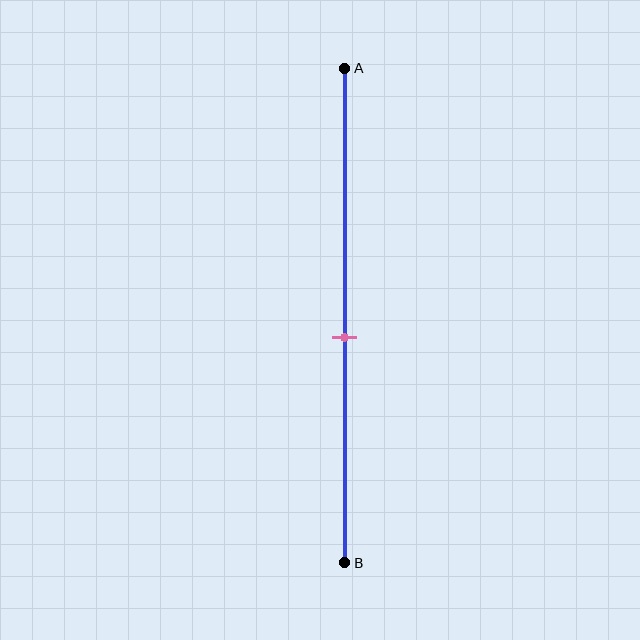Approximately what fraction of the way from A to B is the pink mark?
The pink mark is approximately 55% of the way from A to B.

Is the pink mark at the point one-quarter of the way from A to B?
No, the mark is at about 55% from A, not at the 25% one-quarter point.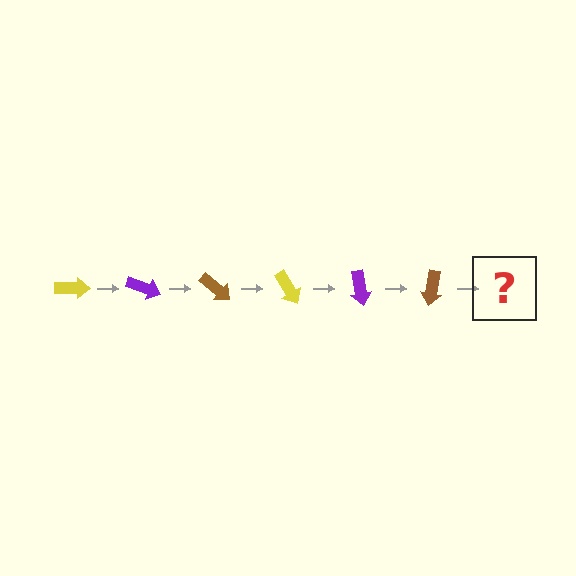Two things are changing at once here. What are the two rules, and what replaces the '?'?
The two rules are that it rotates 20 degrees each step and the color cycles through yellow, purple, and brown. The '?' should be a yellow arrow, rotated 120 degrees from the start.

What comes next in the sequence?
The next element should be a yellow arrow, rotated 120 degrees from the start.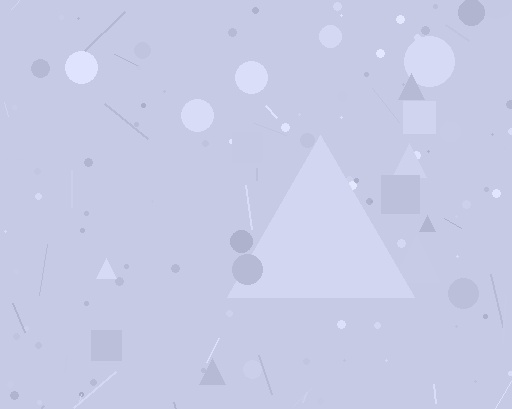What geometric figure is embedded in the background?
A triangle is embedded in the background.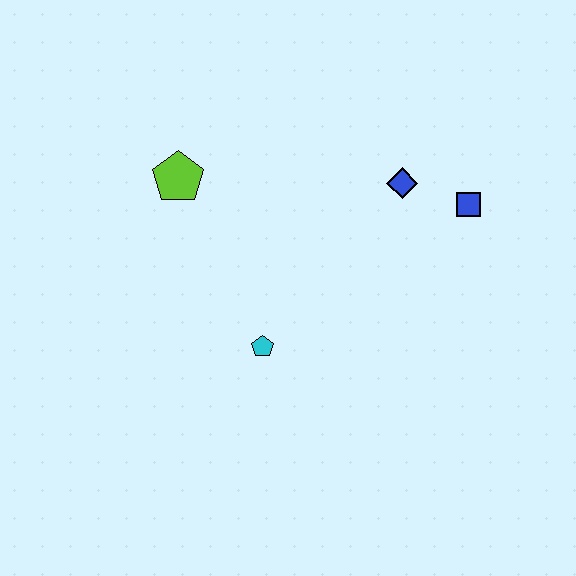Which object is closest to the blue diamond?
The blue square is closest to the blue diamond.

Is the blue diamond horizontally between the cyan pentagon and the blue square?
Yes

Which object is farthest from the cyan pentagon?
The blue square is farthest from the cyan pentagon.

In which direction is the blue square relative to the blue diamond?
The blue square is to the right of the blue diamond.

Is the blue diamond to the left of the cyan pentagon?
No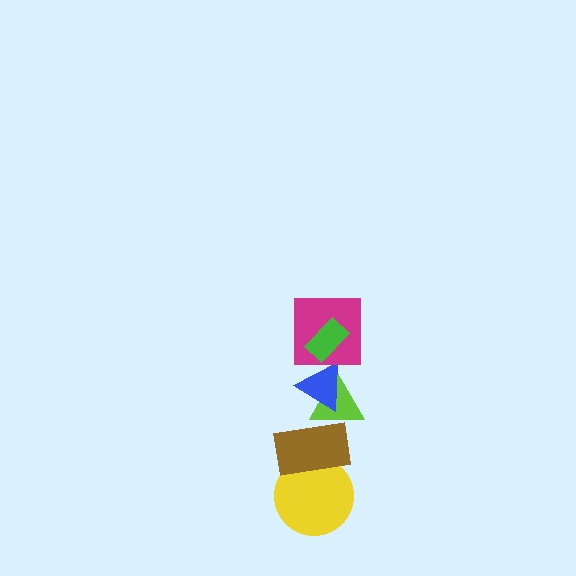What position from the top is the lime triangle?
The lime triangle is 4th from the top.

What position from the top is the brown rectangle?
The brown rectangle is 5th from the top.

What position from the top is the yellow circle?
The yellow circle is 6th from the top.